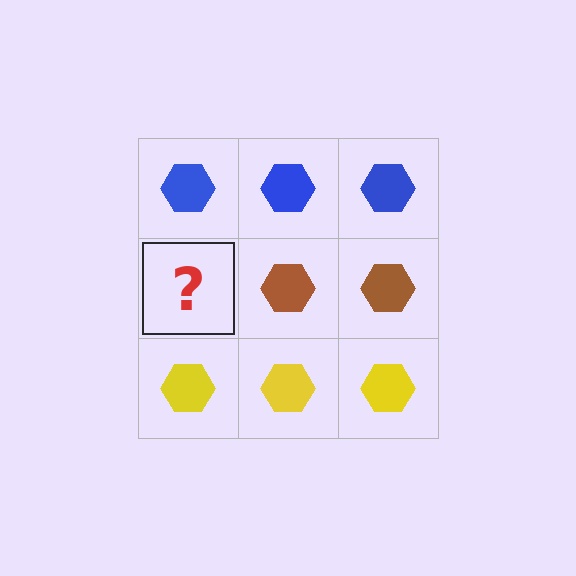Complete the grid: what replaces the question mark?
The question mark should be replaced with a brown hexagon.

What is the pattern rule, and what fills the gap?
The rule is that each row has a consistent color. The gap should be filled with a brown hexagon.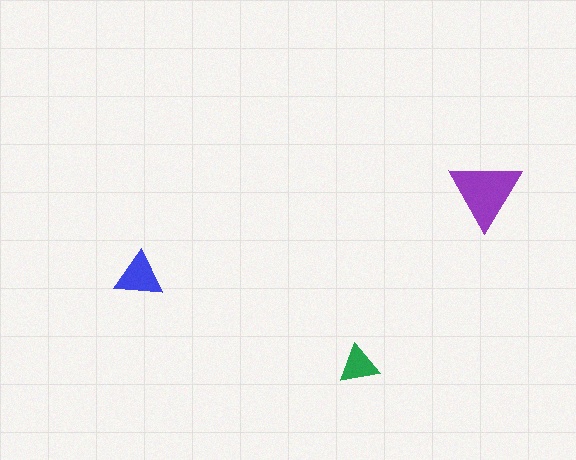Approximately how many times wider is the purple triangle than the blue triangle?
About 1.5 times wider.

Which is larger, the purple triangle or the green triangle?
The purple one.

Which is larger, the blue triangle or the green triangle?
The blue one.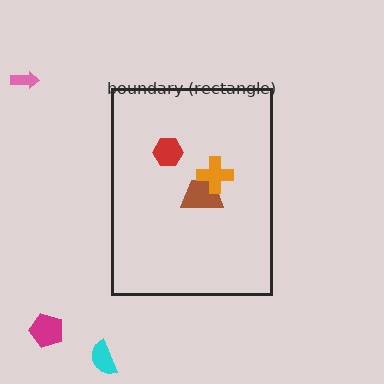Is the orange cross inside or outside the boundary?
Inside.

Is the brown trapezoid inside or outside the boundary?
Inside.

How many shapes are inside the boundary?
3 inside, 3 outside.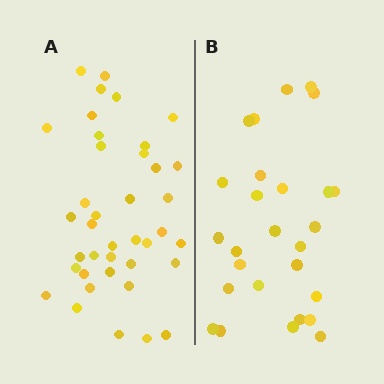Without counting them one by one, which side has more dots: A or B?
Region A (the left region) has more dots.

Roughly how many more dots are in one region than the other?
Region A has roughly 12 or so more dots than region B.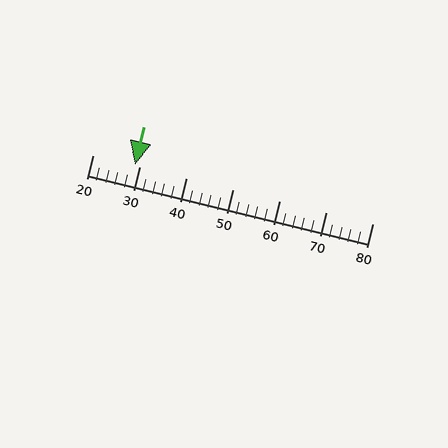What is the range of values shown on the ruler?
The ruler shows values from 20 to 80.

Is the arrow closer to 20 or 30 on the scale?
The arrow is closer to 30.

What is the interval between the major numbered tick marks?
The major tick marks are spaced 10 units apart.